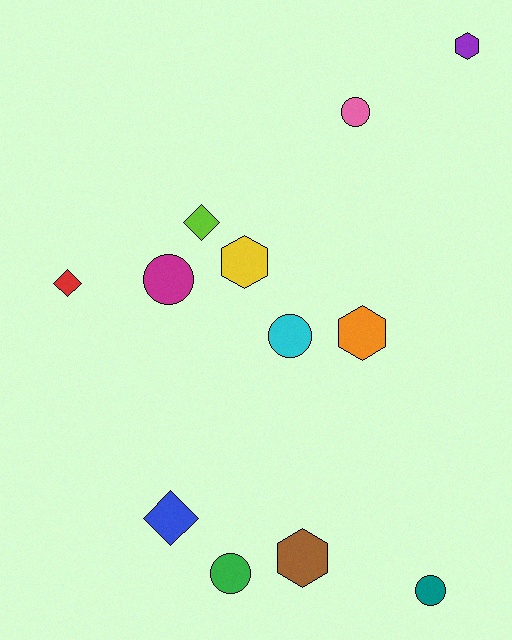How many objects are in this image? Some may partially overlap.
There are 12 objects.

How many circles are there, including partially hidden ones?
There are 5 circles.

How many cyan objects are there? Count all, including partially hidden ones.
There is 1 cyan object.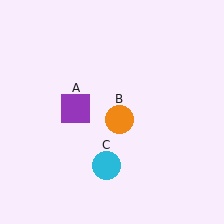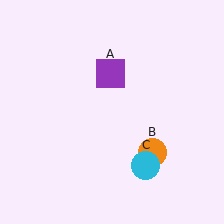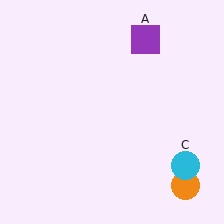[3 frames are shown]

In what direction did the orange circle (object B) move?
The orange circle (object B) moved down and to the right.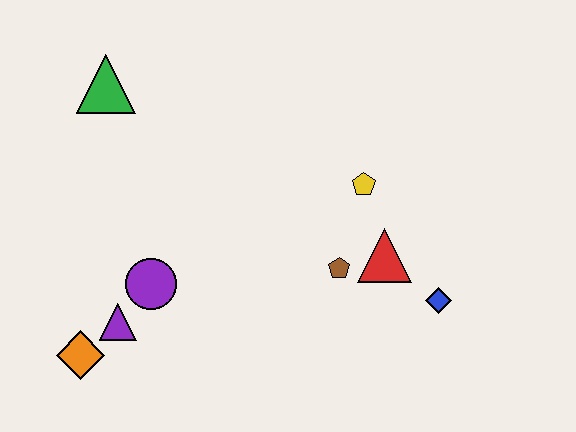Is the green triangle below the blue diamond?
No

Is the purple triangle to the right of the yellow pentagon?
No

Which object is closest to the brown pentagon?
The red triangle is closest to the brown pentagon.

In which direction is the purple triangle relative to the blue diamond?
The purple triangle is to the left of the blue diamond.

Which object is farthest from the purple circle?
The blue diamond is farthest from the purple circle.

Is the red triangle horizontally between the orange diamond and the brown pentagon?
No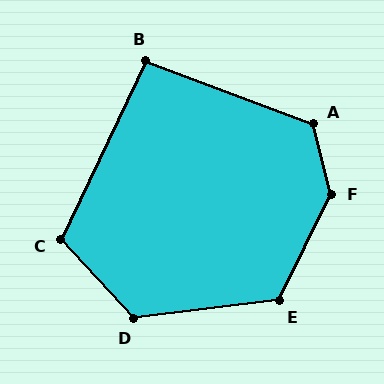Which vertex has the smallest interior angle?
B, at approximately 95 degrees.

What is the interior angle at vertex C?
Approximately 112 degrees (obtuse).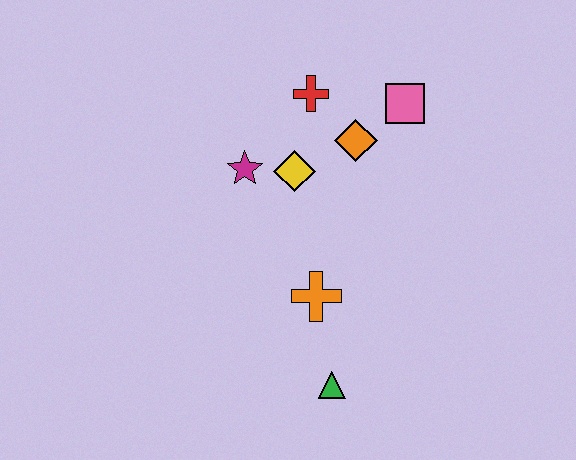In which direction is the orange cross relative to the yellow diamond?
The orange cross is below the yellow diamond.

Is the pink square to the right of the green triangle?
Yes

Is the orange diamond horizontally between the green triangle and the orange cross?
No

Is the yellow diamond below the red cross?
Yes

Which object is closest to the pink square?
The orange diamond is closest to the pink square.